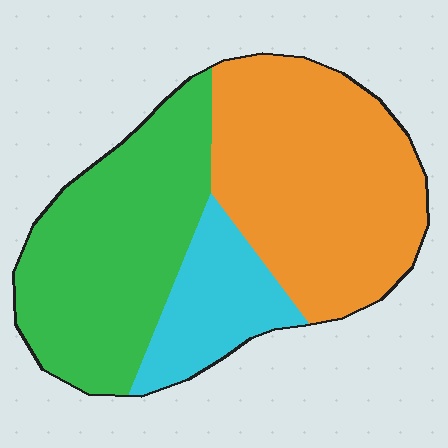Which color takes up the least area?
Cyan, at roughly 15%.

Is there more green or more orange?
Orange.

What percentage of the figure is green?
Green covers around 40% of the figure.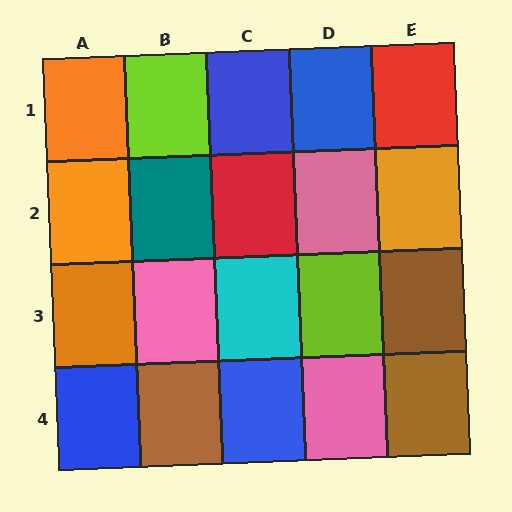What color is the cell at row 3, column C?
Cyan.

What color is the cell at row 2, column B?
Teal.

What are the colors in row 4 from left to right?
Blue, brown, blue, pink, brown.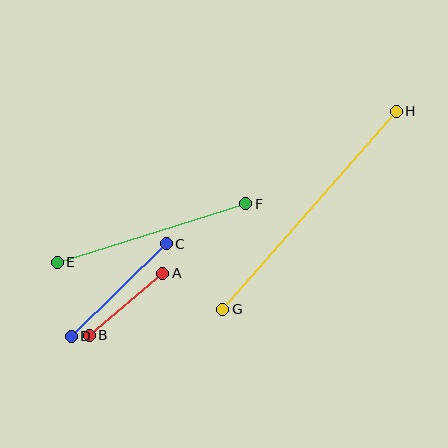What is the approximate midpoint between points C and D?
The midpoint is at approximately (119, 290) pixels.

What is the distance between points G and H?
The distance is approximately 264 pixels.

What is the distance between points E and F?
The distance is approximately 197 pixels.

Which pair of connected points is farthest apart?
Points G and H are farthest apart.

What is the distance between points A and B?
The distance is approximately 96 pixels.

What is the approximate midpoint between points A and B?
The midpoint is at approximately (126, 304) pixels.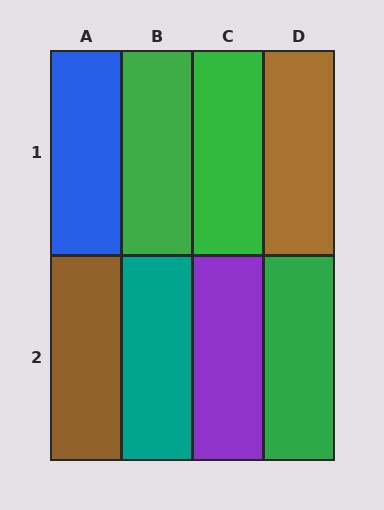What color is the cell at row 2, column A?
Brown.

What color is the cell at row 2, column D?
Green.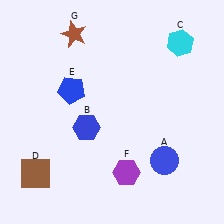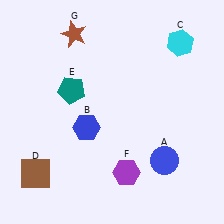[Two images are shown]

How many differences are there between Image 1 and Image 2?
There is 1 difference between the two images.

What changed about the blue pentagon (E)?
In Image 1, E is blue. In Image 2, it changed to teal.